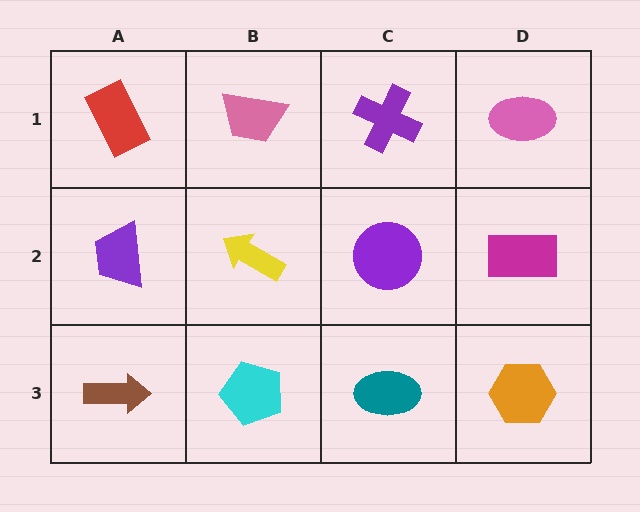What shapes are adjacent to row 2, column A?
A red rectangle (row 1, column A), a brown arrow (row 3, column A), a yellow arrow (row 2, column B).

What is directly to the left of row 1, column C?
A pink trapezoid.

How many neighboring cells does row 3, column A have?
2.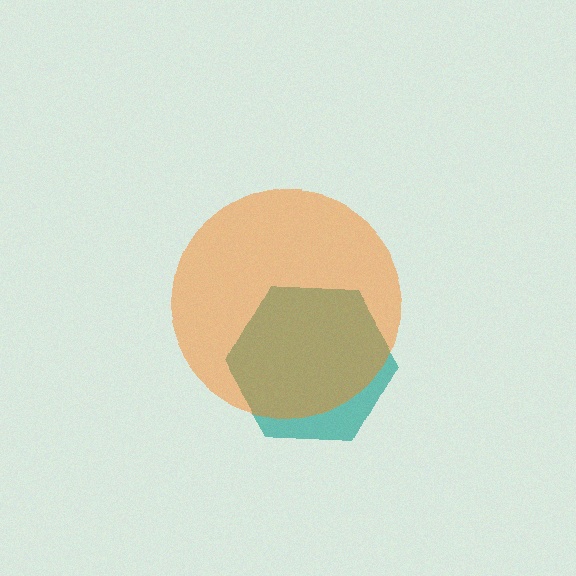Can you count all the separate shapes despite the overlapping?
Yes, there are 2 separate shapes.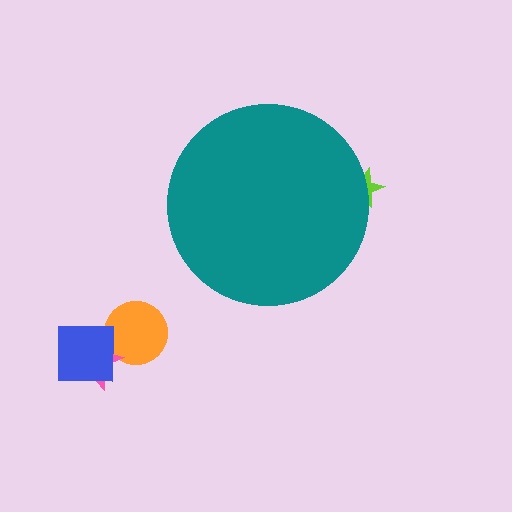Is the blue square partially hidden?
No, the blue square is fully visible.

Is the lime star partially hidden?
Yes, the lime star is partially hidden behind the teal circle.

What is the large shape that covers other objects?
A teal circle.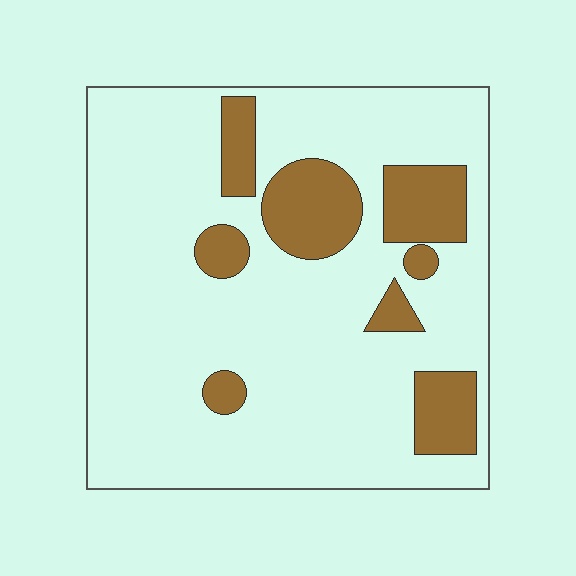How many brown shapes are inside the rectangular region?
8.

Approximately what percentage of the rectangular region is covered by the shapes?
Approximately 20%.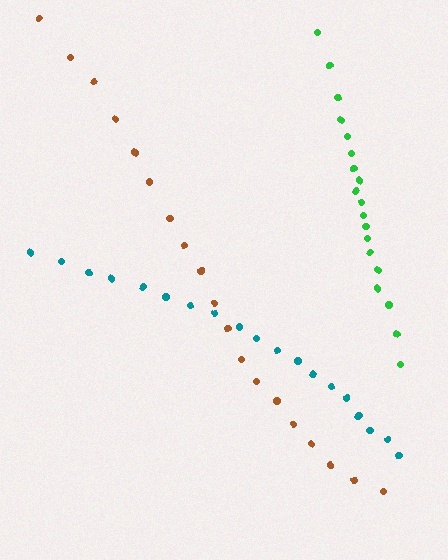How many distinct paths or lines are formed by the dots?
There are 3 distinct paths.